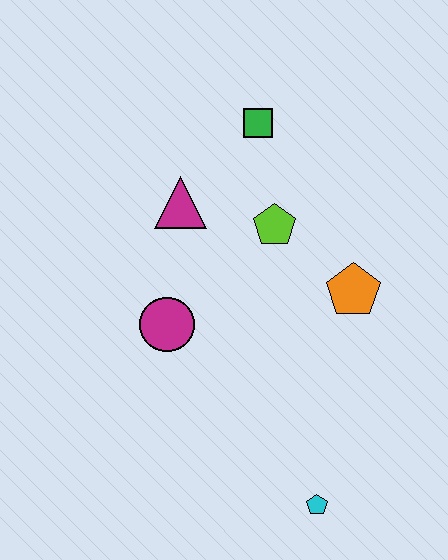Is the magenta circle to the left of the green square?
Yes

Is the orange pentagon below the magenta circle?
No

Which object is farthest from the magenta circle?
The cyan pentagon is farthest from the magenta circle.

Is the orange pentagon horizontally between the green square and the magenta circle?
No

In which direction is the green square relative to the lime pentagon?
The green square is above the lime pentagon.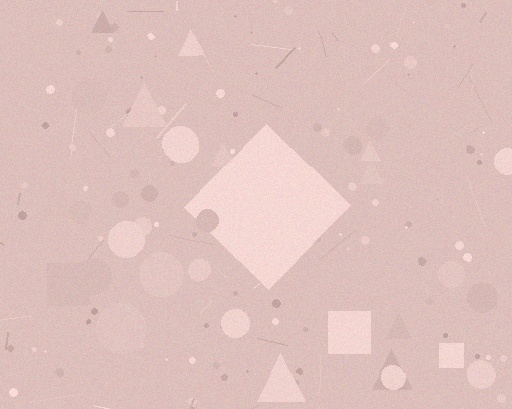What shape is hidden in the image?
A diamond is hidden in the image.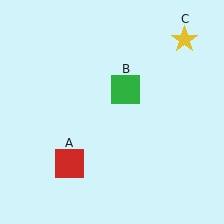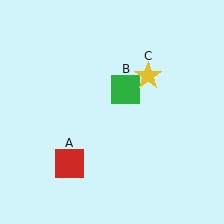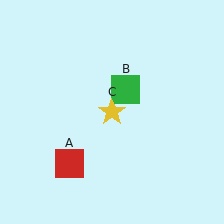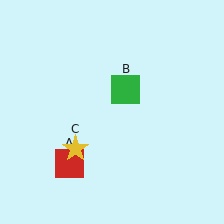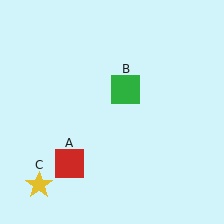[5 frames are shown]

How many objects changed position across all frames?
1 object changed position: yellow star (object C).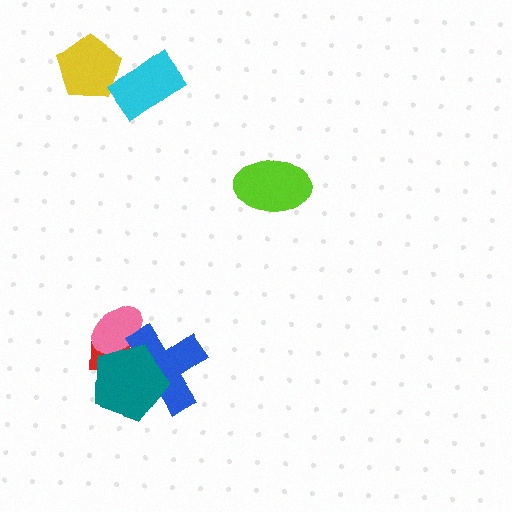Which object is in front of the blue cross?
The teal pentagon is in front of the blue cross.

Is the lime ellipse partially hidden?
No, no other shape covers it.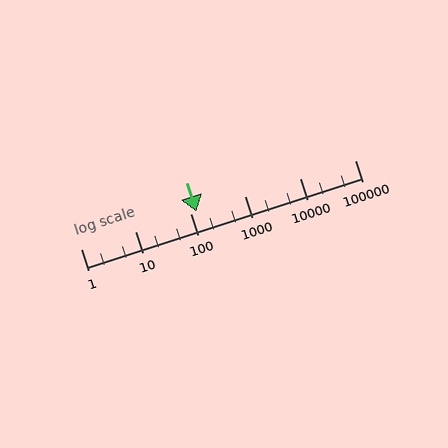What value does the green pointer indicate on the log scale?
The pointer indicates approximately 130.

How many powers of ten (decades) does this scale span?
The scale spans 5 decades, from 1 to 100000.